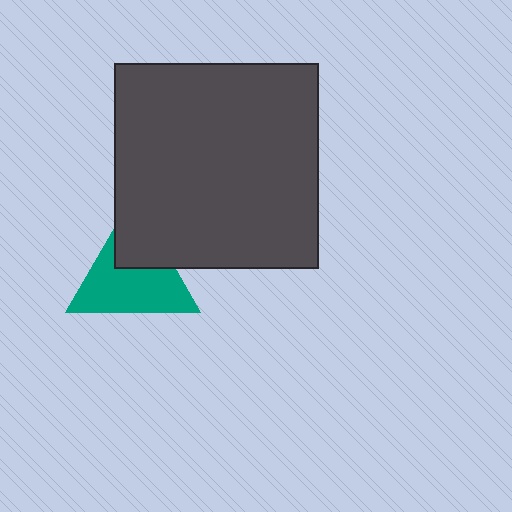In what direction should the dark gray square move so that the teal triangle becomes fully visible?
The dark gray square should move toward the upper-right. That is the shortest direction to clear the overlap and leave the teal triangle fully visible.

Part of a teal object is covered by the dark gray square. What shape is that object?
It is a triangle.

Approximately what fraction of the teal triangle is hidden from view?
Roughly 34% of the teal triangle is hidden behind the dark gray square.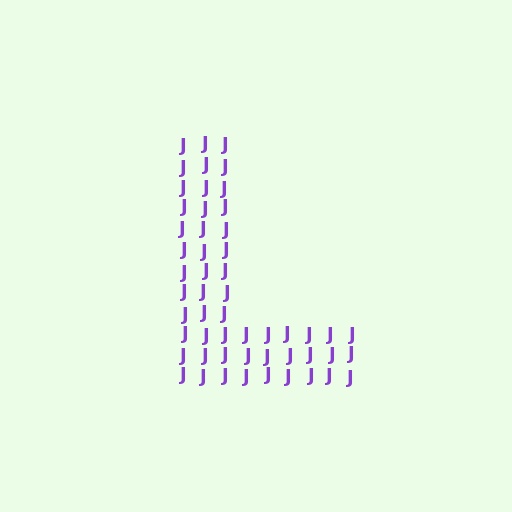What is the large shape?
The large shape is the letter L.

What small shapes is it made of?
It is made of small letter J's.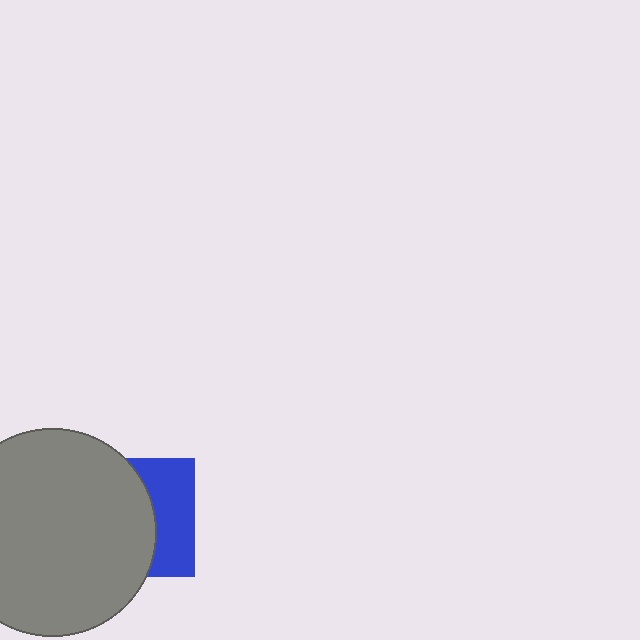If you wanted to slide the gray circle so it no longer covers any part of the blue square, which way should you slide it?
Slide it left — that is the most direct way to separate the two shapes.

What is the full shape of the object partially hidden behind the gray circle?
The partially hidden object is a blue square.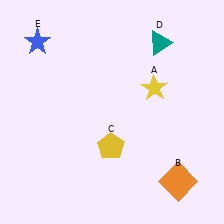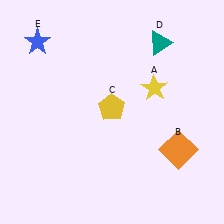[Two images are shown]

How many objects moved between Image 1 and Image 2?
2 objects moved between the two images.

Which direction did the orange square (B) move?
The orange square (B) moved up.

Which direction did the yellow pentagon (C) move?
The yellow pentagon (C) moved up.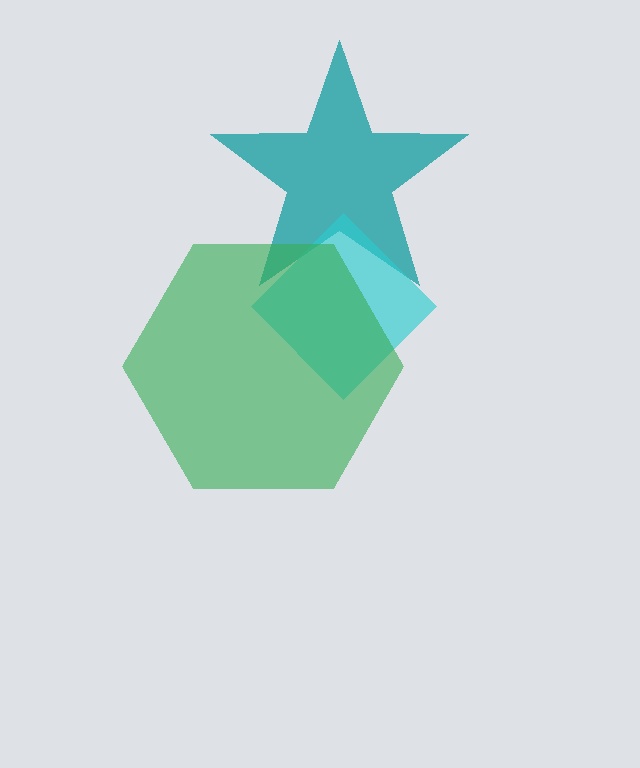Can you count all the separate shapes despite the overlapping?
Yes, there are 3 separate shapes.